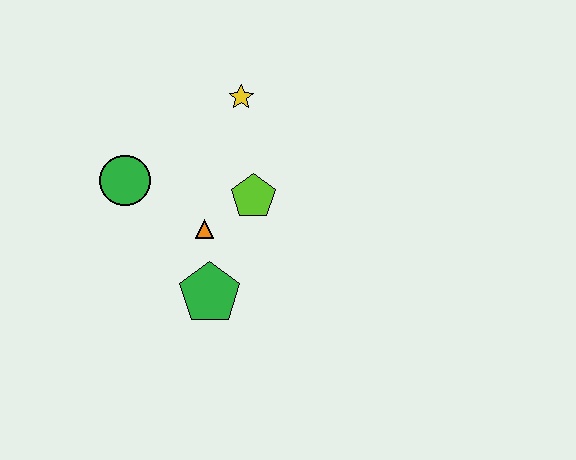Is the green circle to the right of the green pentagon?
No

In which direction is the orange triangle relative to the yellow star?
The orange triangle is below the yellow star.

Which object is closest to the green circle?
The orange triangle is closest to the green circle.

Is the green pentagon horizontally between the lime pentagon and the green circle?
Yes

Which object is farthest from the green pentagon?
The yellow star is farthest from the green pentagon.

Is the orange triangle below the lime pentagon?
Yes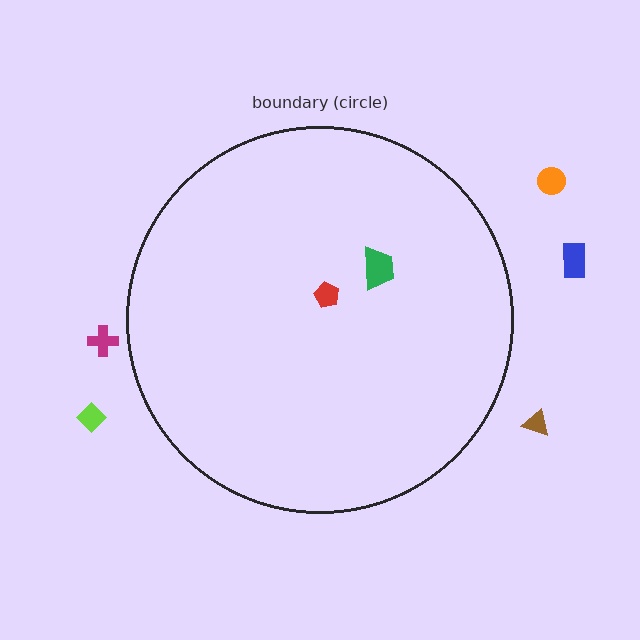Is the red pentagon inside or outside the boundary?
Inside.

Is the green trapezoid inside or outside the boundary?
Inside.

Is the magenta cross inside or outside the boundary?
Outside.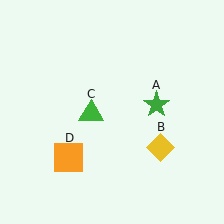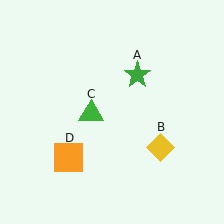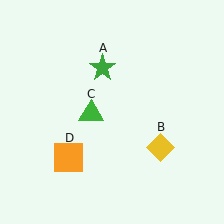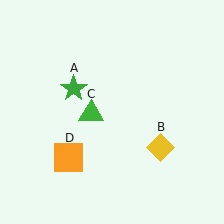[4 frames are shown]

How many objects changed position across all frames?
1 object changed position: green star (object A).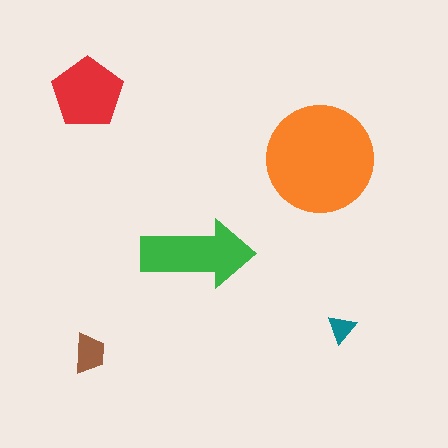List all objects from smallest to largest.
The teal triangle, the brown trapezoid, the red pentagon, the green arrow, the orange circle.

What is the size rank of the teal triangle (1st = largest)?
5th.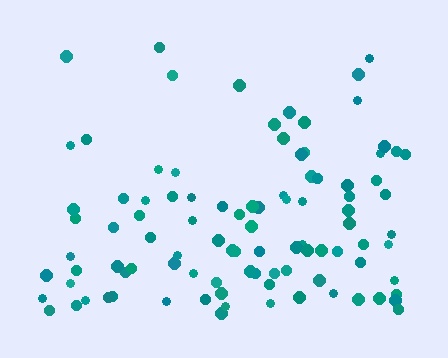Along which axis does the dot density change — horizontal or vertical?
Vertical.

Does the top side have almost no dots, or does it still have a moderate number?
Still a moderate number, just noticeably fewer than the bottom.